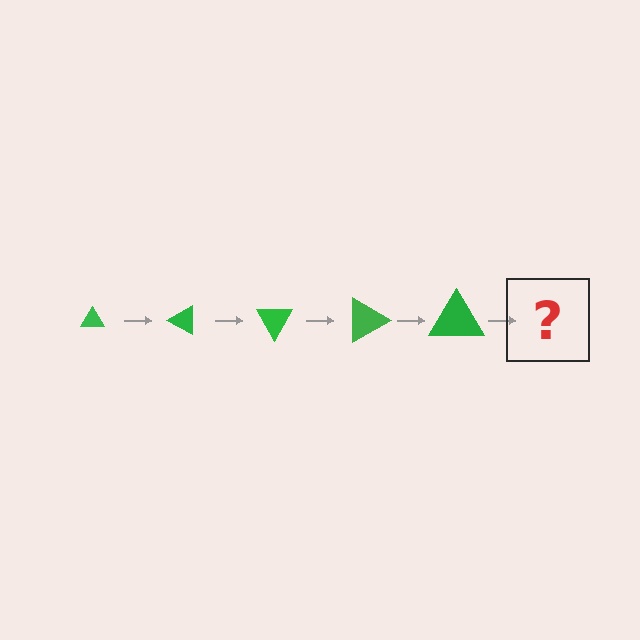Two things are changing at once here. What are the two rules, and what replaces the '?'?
The two rules are that the triangle grows larger each step and it rotates 30 degrees each step. The '?' should be a triangle, larger than the previous one and rotated 150 degrees from the start.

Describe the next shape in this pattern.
It should be a triangle, larger than the previous one and rotated 150 degrees from the start.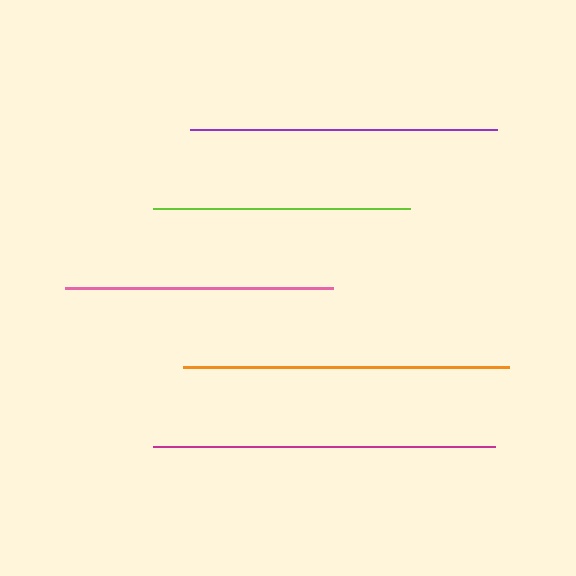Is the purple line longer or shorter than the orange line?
The orange line is longer than the purple line.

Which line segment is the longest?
The magenta line is the longest at approximately 342 pixels.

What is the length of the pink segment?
The pink segment is approximately 268 pixels long.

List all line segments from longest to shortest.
From longest to shortest: magenta, orange, purple, pink, lime.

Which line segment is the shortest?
The lime line is the shortest at approximately 257 pixels.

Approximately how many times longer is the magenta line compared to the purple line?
The magenta line is approximately 1.1 times the length of the purple line.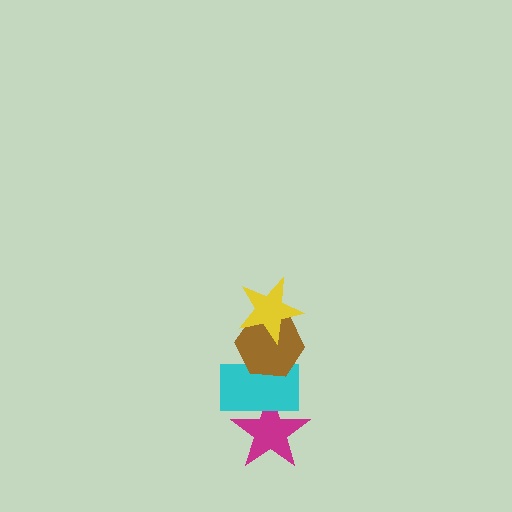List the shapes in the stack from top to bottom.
From top to bottom: the yellow star, the brown hexagon, the cyan rectangle, the magenta star.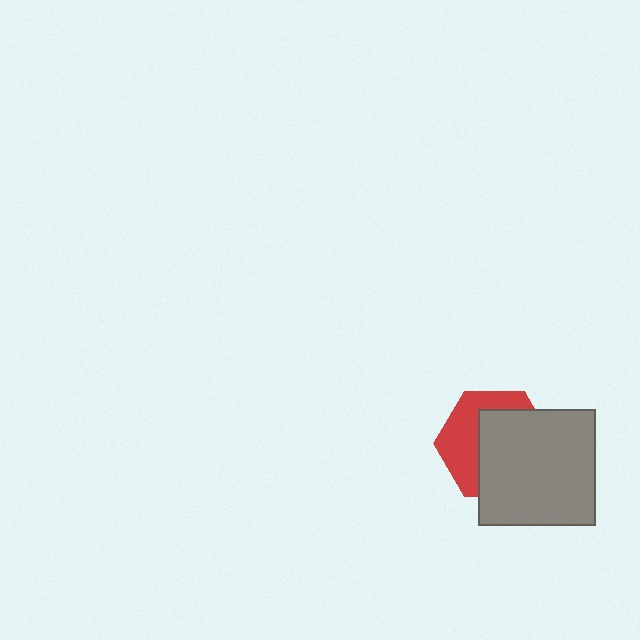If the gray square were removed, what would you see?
You would see the complete red hexagon.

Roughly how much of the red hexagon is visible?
A small part of it is visible (roughly 41%).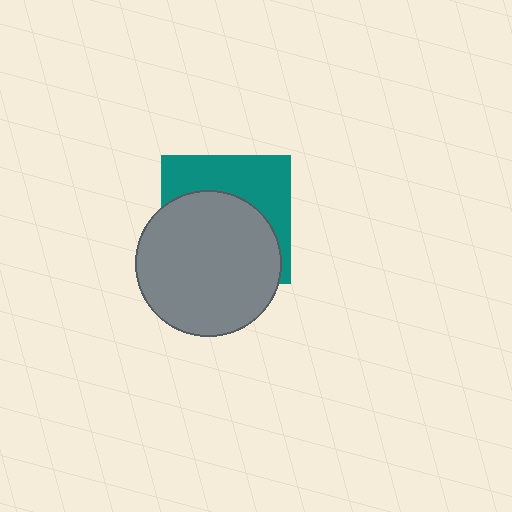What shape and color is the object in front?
The object in front is a gray circle.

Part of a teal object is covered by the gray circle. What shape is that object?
It is a square.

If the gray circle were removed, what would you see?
You would see the complete teal square.